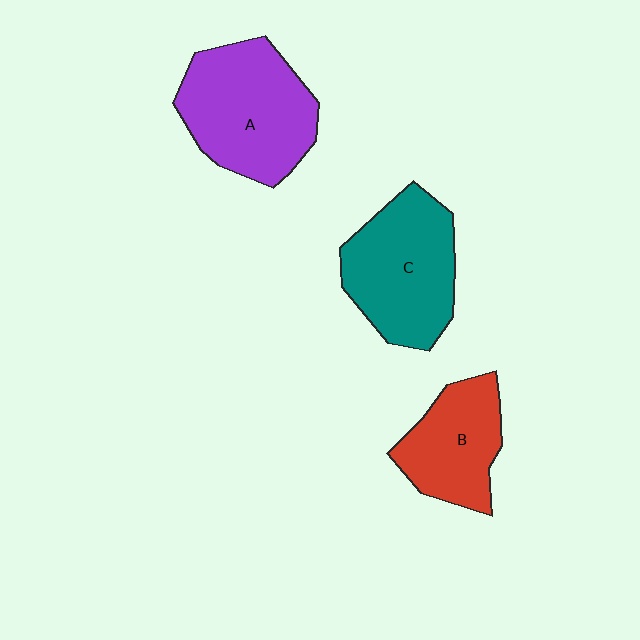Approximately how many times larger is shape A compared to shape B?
Approximately 1.5 times.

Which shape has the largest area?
Shape A (purple).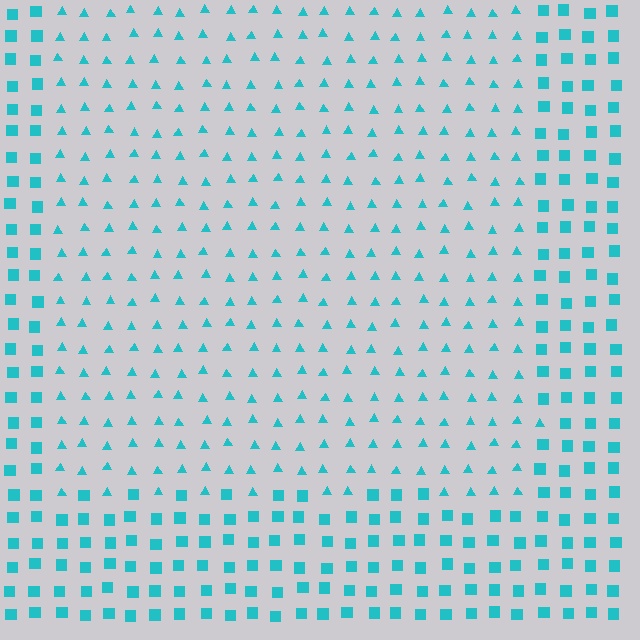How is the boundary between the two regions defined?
The boundary is defined by a change in element shape: triangles inside vs. squares outside. All elements share the same color and spacing.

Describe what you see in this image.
The image is filled with small cyan elements arranged in a uniform grid. A rectangle-shaped region contains triangles, while the surrounding area contains squares. The boundary is defined purely by the change in element shape.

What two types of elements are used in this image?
The image uses triangles inside the rectangle region and squares outside it.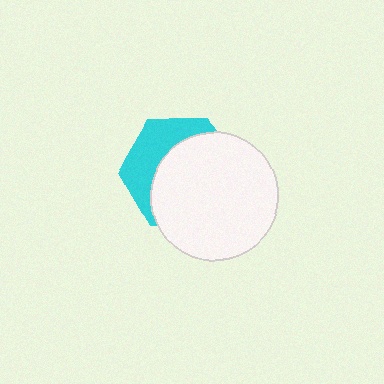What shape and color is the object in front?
The object in front is a white circle.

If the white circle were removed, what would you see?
You would see the complete cyan hexagon.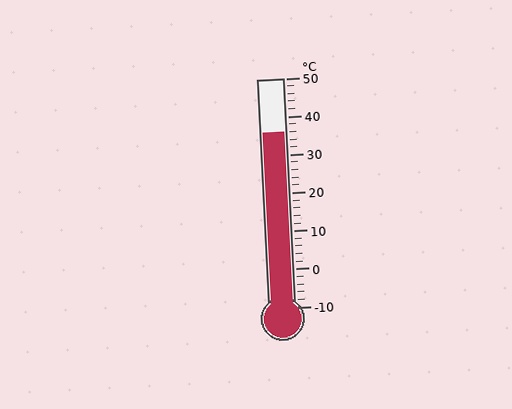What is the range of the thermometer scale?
The thermometer scale ranges from -10°C to 50°C.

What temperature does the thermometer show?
The thermometer shows approximately 36°C.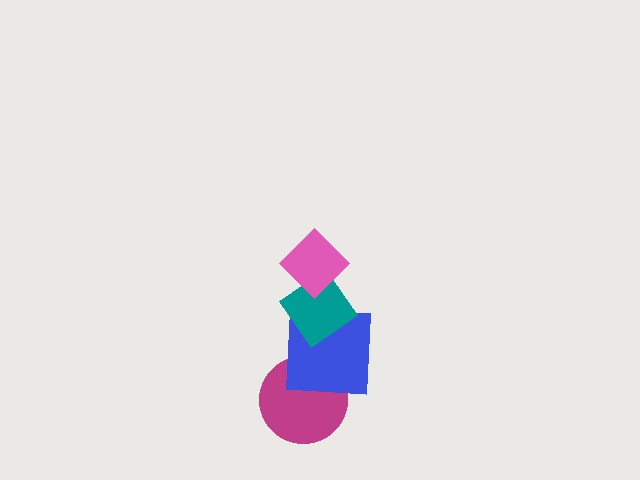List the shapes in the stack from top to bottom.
From top to bottom: the pink diamond, the teal diamond, the blue square, the magenta circle.